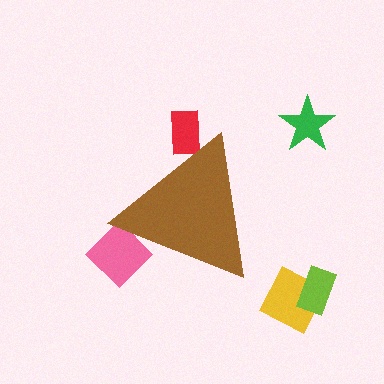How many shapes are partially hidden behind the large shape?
2 shapes are partially hidden.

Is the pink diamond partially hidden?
Yes, the pink diamond is partially hidden behind the brown triangle.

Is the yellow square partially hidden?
No, the yellow square is fully visible.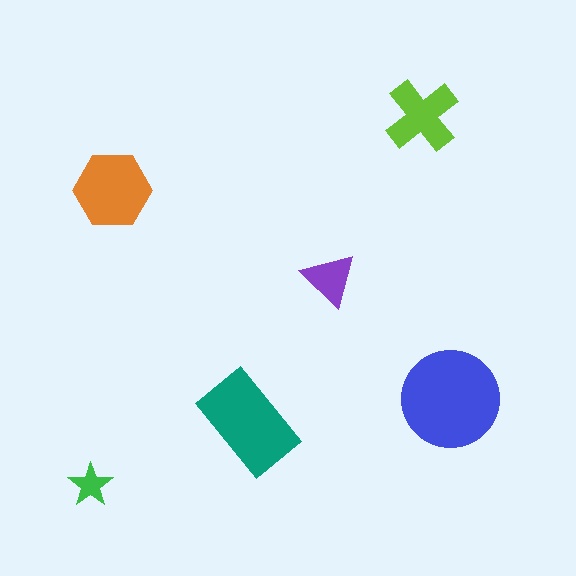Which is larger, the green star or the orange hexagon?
The orange hexagon.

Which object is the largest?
The blue circle.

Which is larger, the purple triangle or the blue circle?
The blue circle.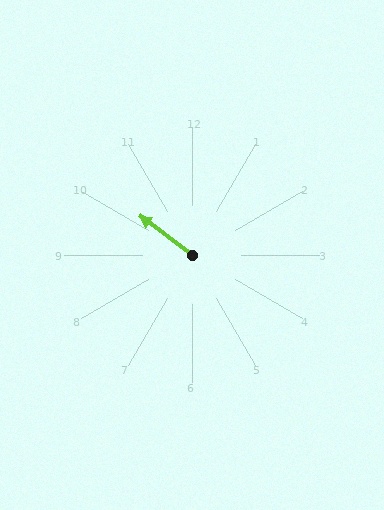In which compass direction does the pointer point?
Northwest.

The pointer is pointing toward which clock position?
Roughly 10 o'clock.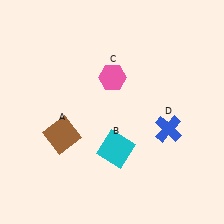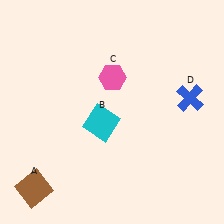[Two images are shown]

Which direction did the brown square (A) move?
The brown square (A) moved down.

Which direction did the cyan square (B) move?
The cyan square (B) moved up.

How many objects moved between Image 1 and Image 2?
3 objects moved between the two images.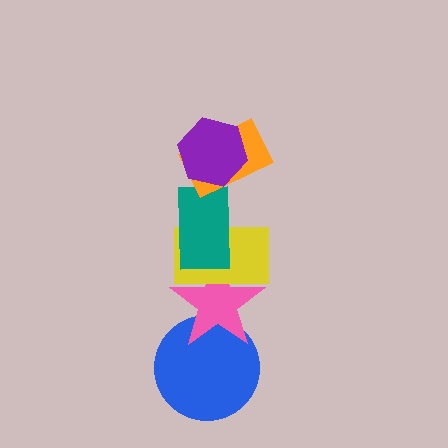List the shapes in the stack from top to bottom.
From top to bottom: the purple hexagon, the orange rectangle, the teal rectangle, the yellow rectangle, the pink star, the blue circle.